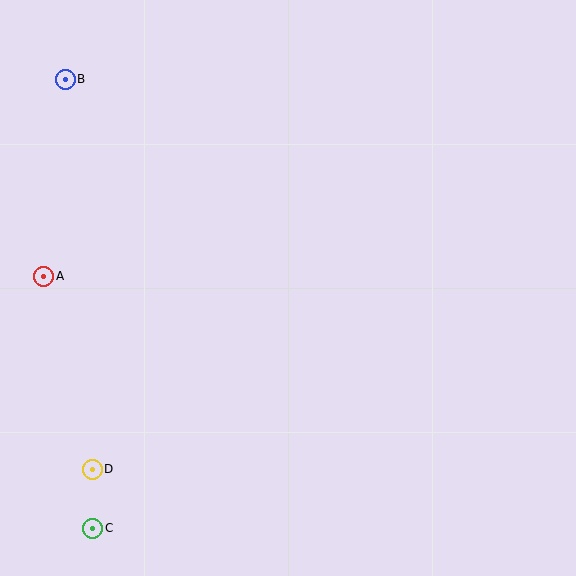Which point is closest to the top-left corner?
Point B is closest to the top-left corner.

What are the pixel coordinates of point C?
Point C is at (93, 528).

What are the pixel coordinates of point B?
Point B is at (65, 79).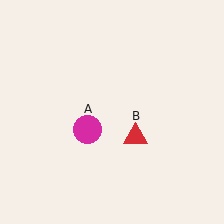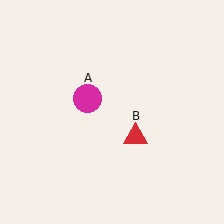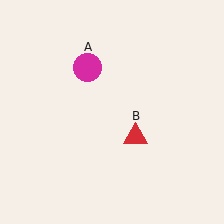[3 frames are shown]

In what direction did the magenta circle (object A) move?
The magenta circle (object A) moved up.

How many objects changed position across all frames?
1 object changed position: magenta circle (object A).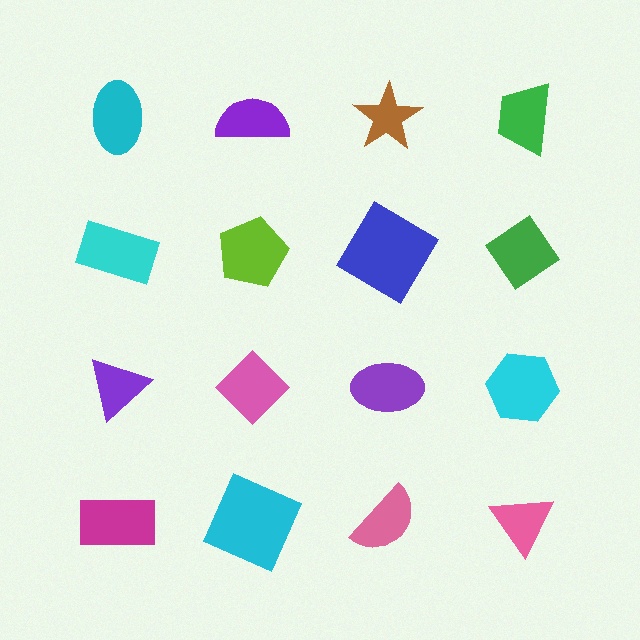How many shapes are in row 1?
4 shapes.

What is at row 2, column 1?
A cyan rectangle.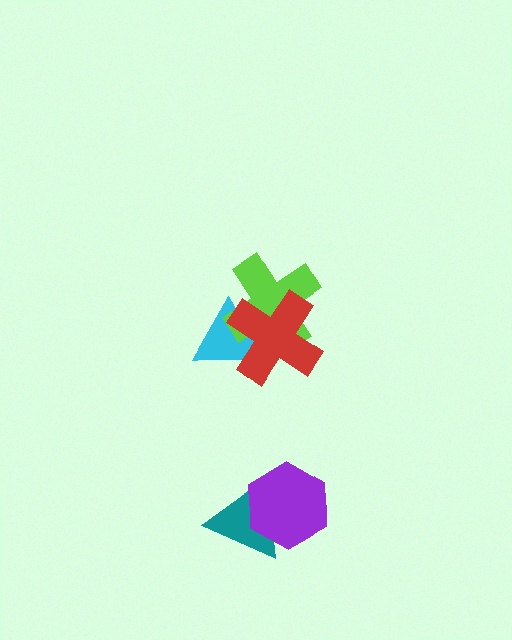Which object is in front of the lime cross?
The red cross is in front of the lime cross.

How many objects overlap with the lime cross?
2 objects overlap with the lime cross.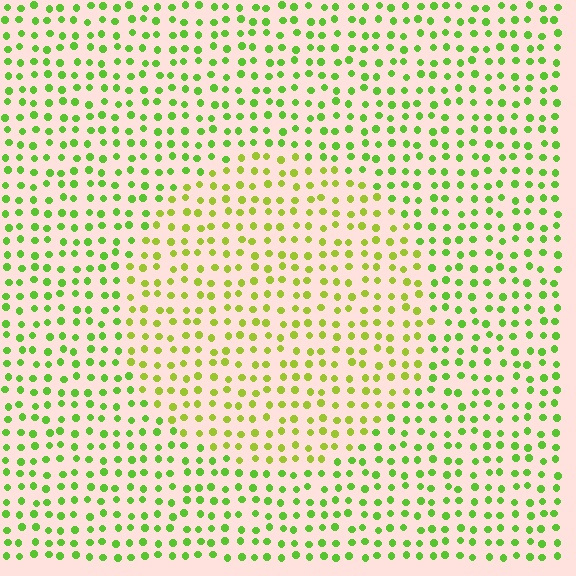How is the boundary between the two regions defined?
The boundary is defined purely by a slight shift in hue (about 27 degrees). Spacing, size, and orientation are identical on both sides.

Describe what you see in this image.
The image is filled with small lime elements in a uniform arrangement. A circle-shaped region is visible where the elements are tinted to a slightly different hue, forming a subtle color boundary.